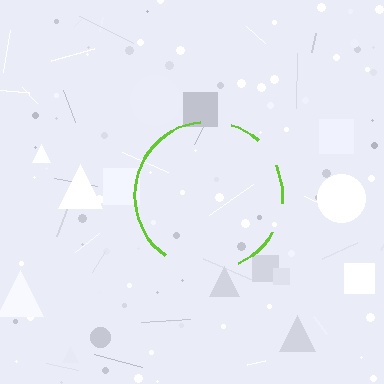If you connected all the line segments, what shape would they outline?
They would outline a circle.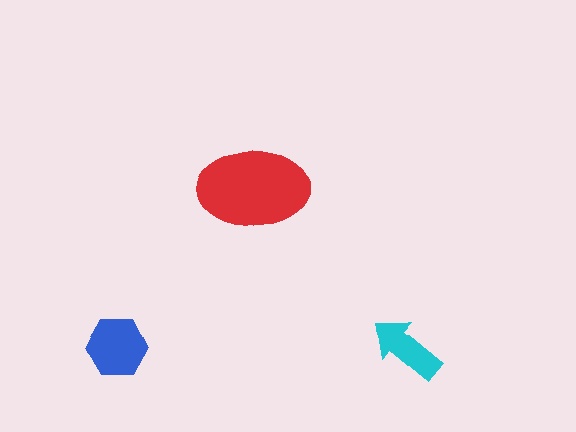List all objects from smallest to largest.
The cyan arrow, the blue hexagon, the red ellipse.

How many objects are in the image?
There are 3 objects in the image.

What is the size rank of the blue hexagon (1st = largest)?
2nd.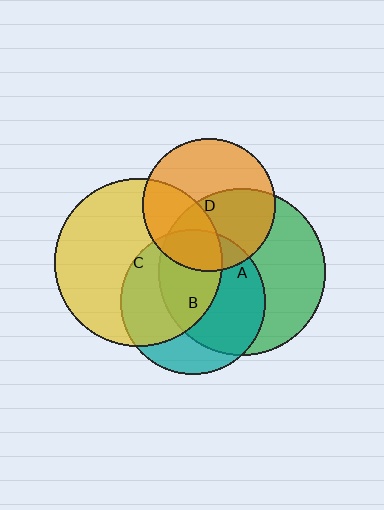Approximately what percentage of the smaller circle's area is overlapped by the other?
Approximately 60%.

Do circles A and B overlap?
Yes.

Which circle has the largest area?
Circle C (yellow).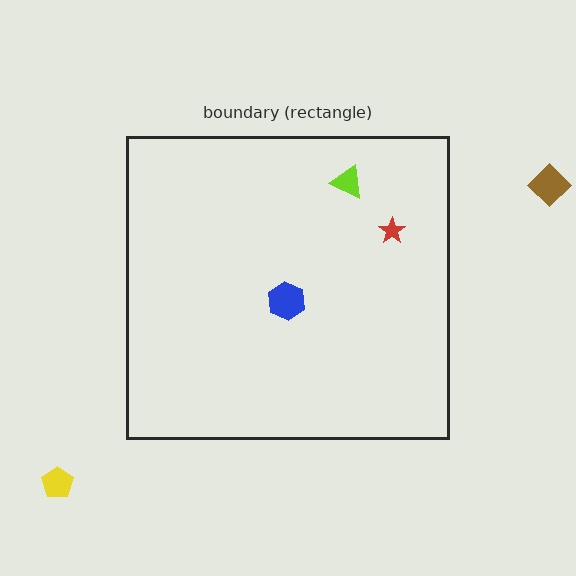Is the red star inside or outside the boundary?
Inside.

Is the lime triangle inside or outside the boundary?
Inside.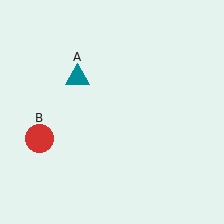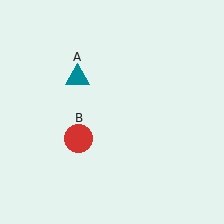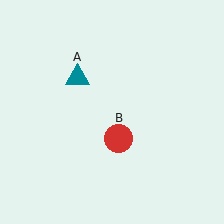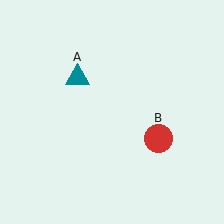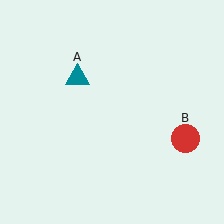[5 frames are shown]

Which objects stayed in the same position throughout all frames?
Teal triangle (object A) remained stationary.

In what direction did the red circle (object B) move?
The red circle (object B) moved right.